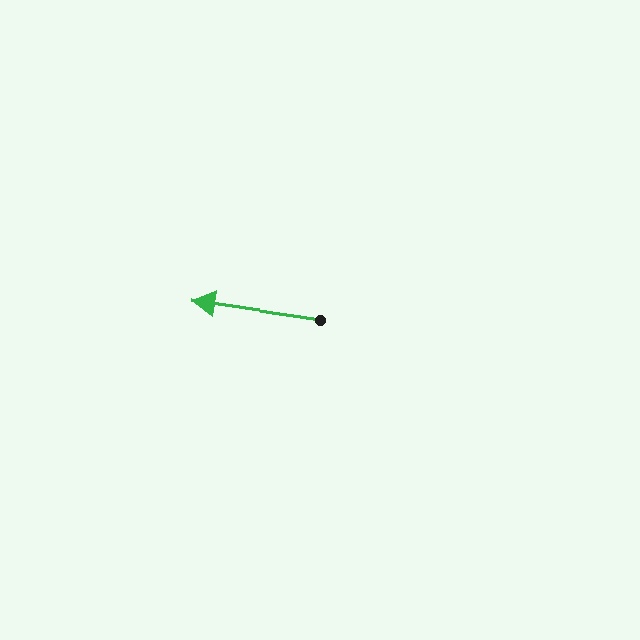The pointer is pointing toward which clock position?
Roughly 9 o'clock.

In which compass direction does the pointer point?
West.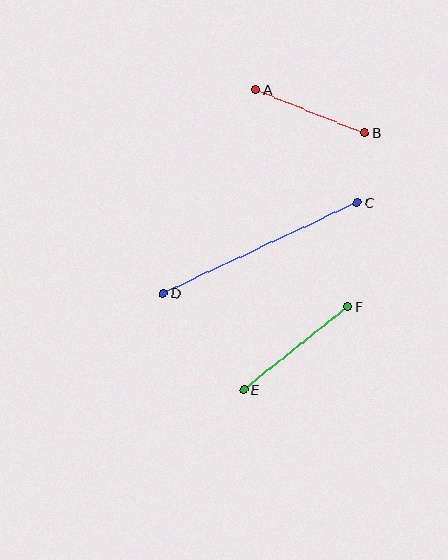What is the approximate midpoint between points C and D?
The midpoint is at approximately (260, 248) pixels.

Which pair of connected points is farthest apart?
Points C and D are farthest apart.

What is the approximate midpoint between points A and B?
The midpoint is at approximately (310, 111) pixels.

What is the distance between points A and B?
The distance is approximately 117 pixels.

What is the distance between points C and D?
The distance is approximately 214 pixels.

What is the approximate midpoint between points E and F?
The midpoint is at approximately (296, 348) pixels.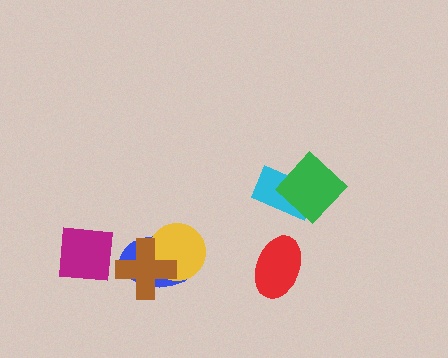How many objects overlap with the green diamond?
1 object overlaps with the green diamond.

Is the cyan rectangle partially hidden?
Yes, it is partially covered by another shape.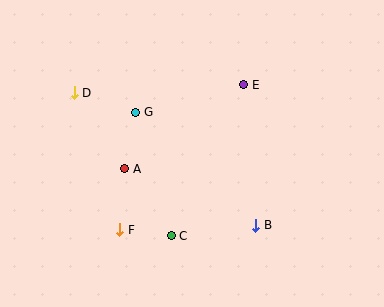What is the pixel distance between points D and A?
The distance between D and A is 91 pixels.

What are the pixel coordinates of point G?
Point G is at (136, 112).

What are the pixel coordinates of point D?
Point D is at (74, 93).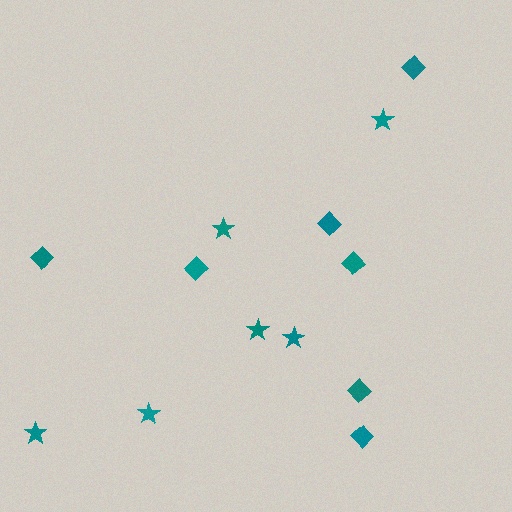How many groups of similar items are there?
There are 2 groups: one group of stars (6) and one group of diamonds (7).